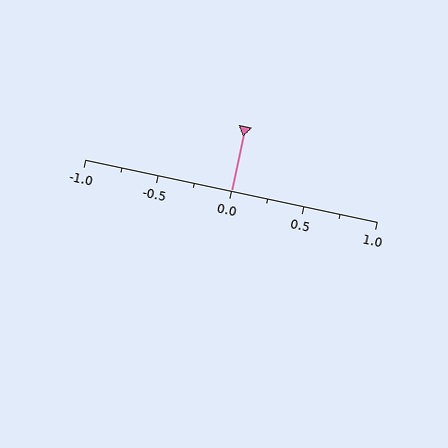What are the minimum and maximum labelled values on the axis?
The axis runs from -1.0 to 1.0.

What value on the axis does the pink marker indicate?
The marker indicates approximately 0.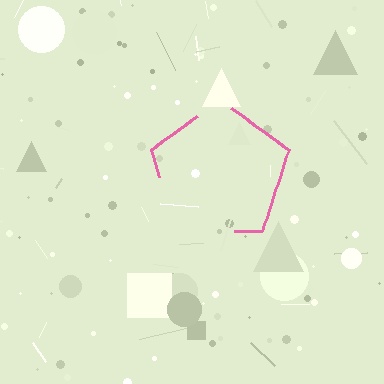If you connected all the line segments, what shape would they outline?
They would outline a pentagon.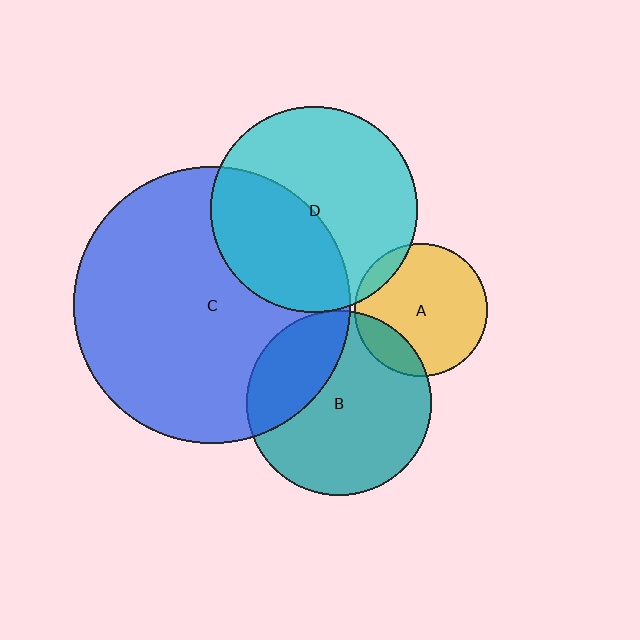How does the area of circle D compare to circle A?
Approximately 2.4 times.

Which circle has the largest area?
Circle C (blue).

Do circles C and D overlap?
Yes.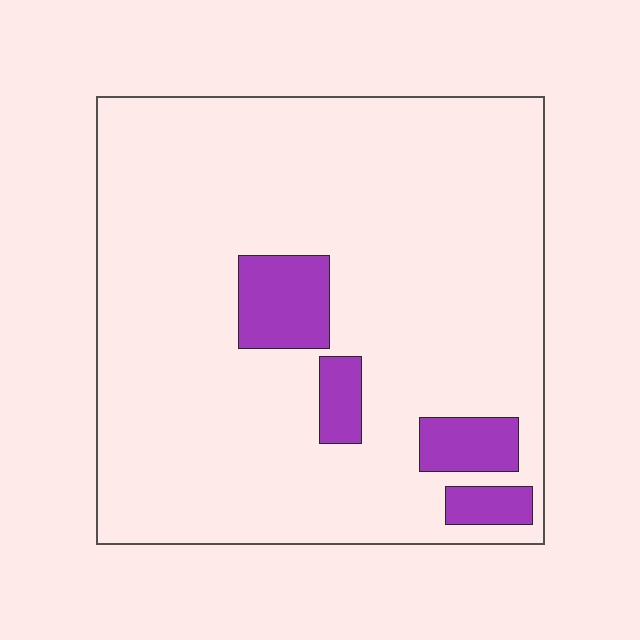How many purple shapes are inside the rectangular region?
4.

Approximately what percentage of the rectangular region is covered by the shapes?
Approximately 10%.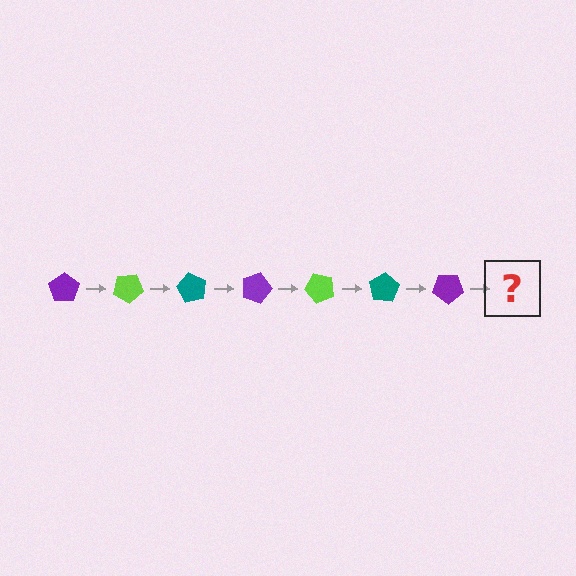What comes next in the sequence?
The next element should be a lime pentagon, rotated 210 degrees from the start.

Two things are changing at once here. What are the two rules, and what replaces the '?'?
The two rules are that it rotates 30 degrees each step and the color cycles through purple, lime, and teal. The '?' should be a lime pentagon, rotated 210 degrees from the start.